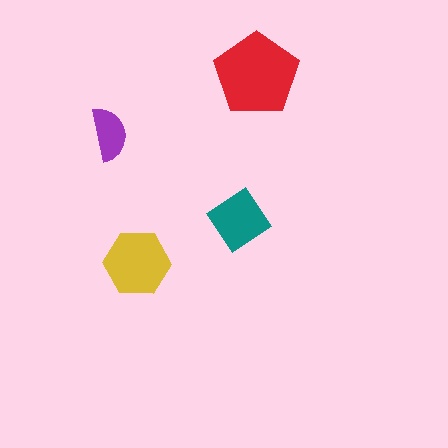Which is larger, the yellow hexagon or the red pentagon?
The red pentagon.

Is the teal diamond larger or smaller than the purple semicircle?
Larger.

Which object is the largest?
The red pentagon.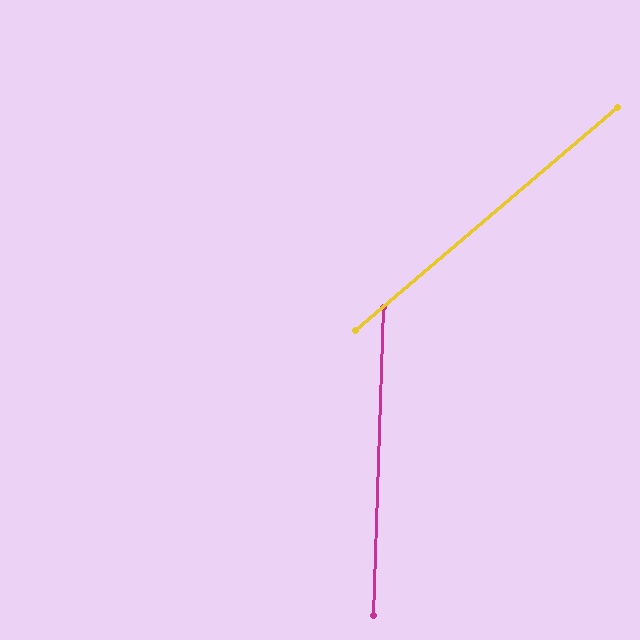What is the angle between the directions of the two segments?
Approximately 48 degrees.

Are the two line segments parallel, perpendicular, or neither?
Neither parallel nor perpendicular — they differ by about 48°.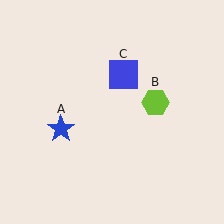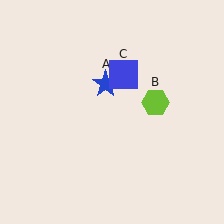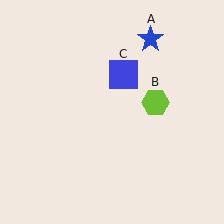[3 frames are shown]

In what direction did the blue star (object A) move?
The blue star (object A) moved up and to the right.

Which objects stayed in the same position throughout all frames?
Lime hexagon (object B) and blue square (object C) remained stationary.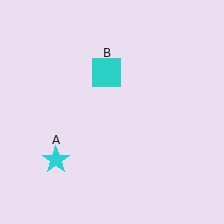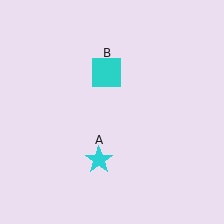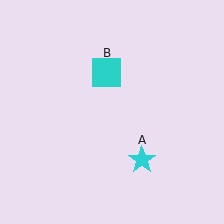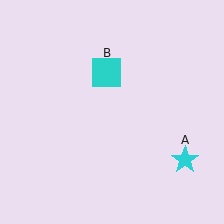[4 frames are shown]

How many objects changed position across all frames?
1 object changed position: cyan star (object A).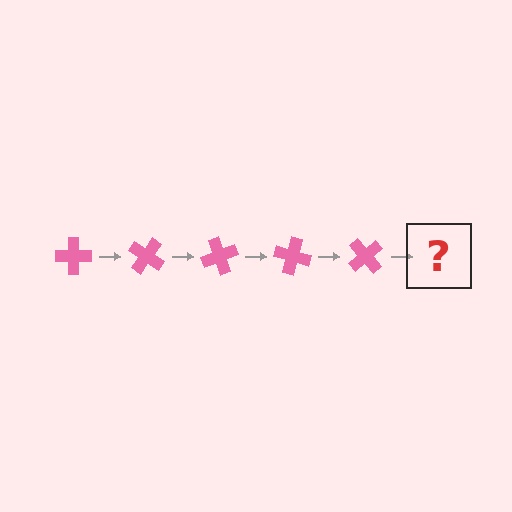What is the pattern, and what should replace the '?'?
The pattern is that the cross rotates 35 degrees each step. The '?' should be a pink cross rotated 175 degrees.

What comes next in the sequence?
The next element should be a pink cross rotated 175 degrees.